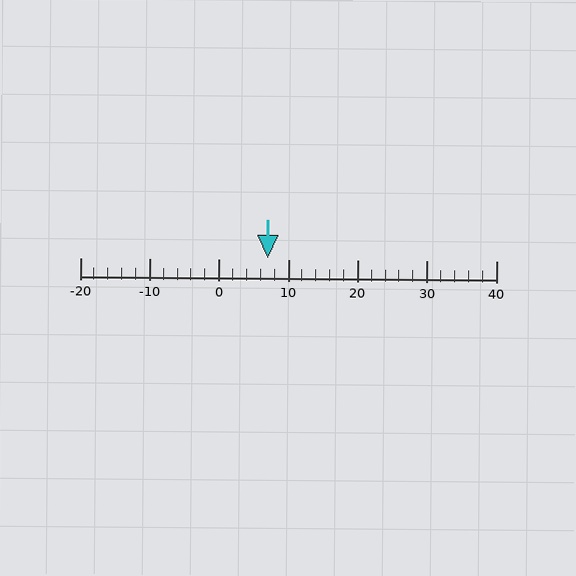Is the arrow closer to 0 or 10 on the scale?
The arrow is closer to 10.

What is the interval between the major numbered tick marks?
The major tick marks are spaced 10 units apart.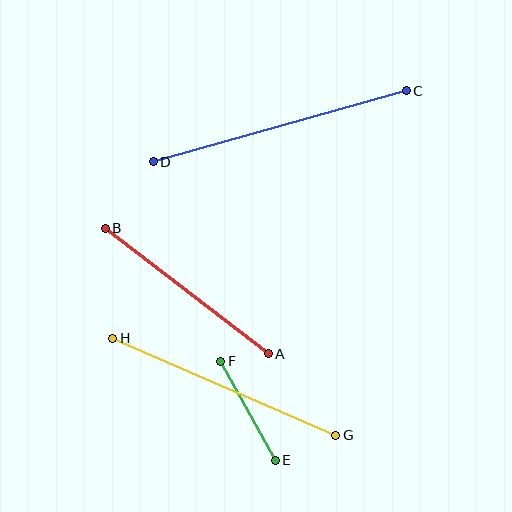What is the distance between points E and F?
The distance is approximately 113 pixels.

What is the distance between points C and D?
The distance is approximately 263 pixels.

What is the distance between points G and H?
The distance is approximately 243 pixels.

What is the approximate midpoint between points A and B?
The midpoint is at approximately (187, 291) pixels.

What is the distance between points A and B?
The distance is approximately 206 pixels.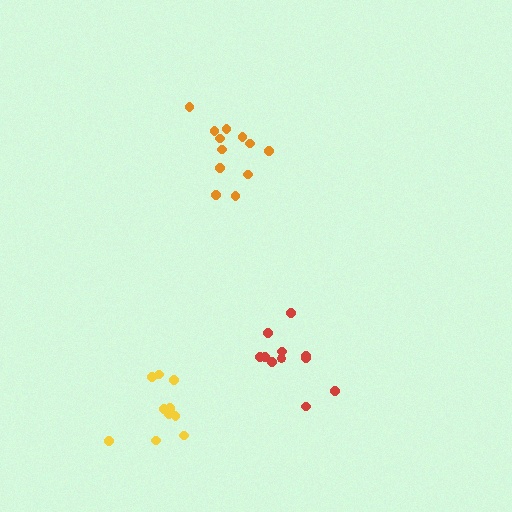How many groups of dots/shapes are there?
There are 3 groups.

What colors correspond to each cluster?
The clusters are colored: red, orange, yellow.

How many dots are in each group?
Group 1: 11 dots, Group 2: 12 dots, Group 3: 11 dots (34 total).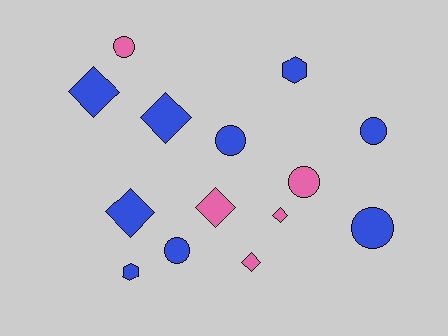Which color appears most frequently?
Blue, with 9 objects.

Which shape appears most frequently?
Diamond, with 6 objects.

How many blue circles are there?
There are 4 blue circles.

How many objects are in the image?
There are 14 objects.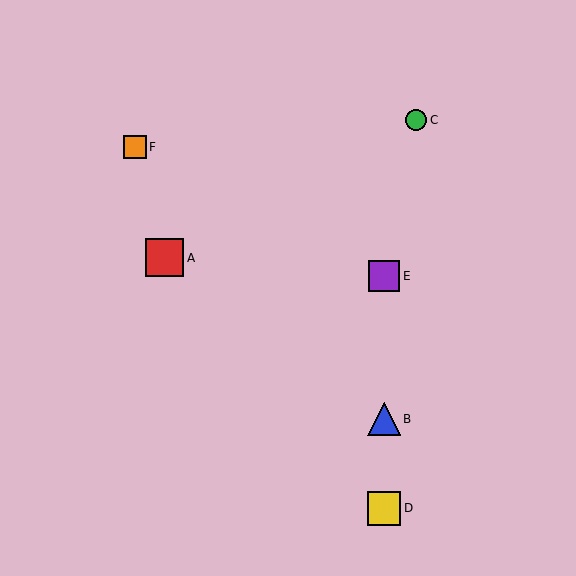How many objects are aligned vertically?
3 objects (B, D, E) are aligned vertically.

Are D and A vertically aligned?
No, D is at x≈384 and A is at x≈165.